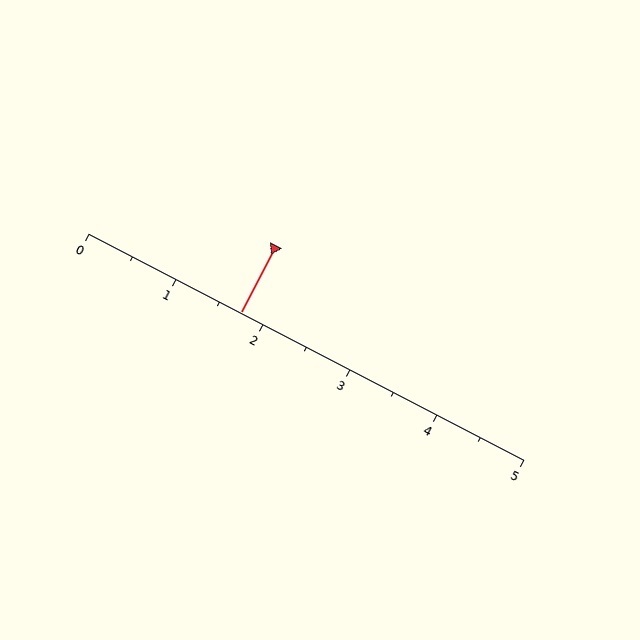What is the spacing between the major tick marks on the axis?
The major ticks are spaced 1 apart.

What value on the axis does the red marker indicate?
The marker indicates approximately 1.8.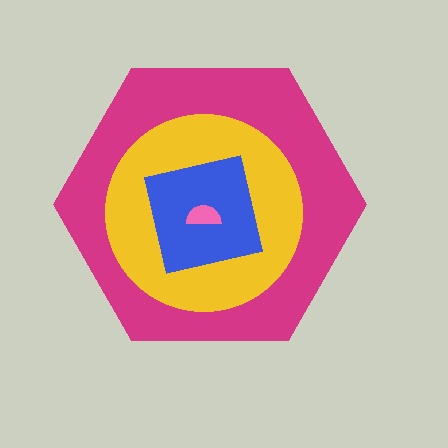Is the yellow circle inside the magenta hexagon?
Yes.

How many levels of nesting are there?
4.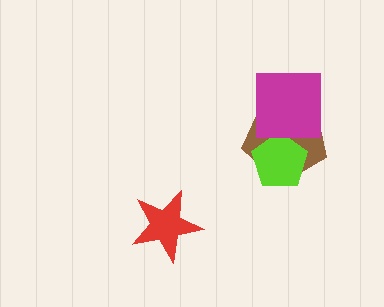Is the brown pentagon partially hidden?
Yes, it is partially covered by another shape.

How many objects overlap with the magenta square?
1 object overlaps with the magenta square.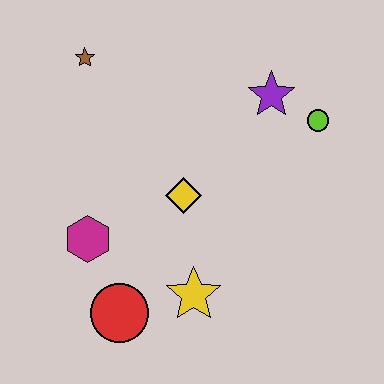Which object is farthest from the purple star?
The red circle is farthest from the purple star.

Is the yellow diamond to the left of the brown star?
No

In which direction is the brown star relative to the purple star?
The brown star is to the left of the purple star.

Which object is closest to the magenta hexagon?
The red circle is closest to the magenta hexagon.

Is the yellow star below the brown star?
Yes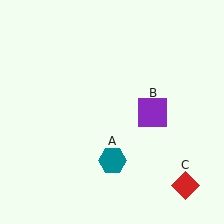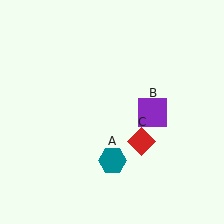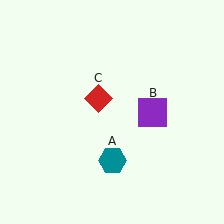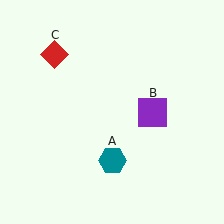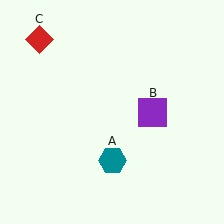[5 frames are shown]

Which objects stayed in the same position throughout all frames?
Teal hexagon (object A) and purple square (object B) remained stationary.